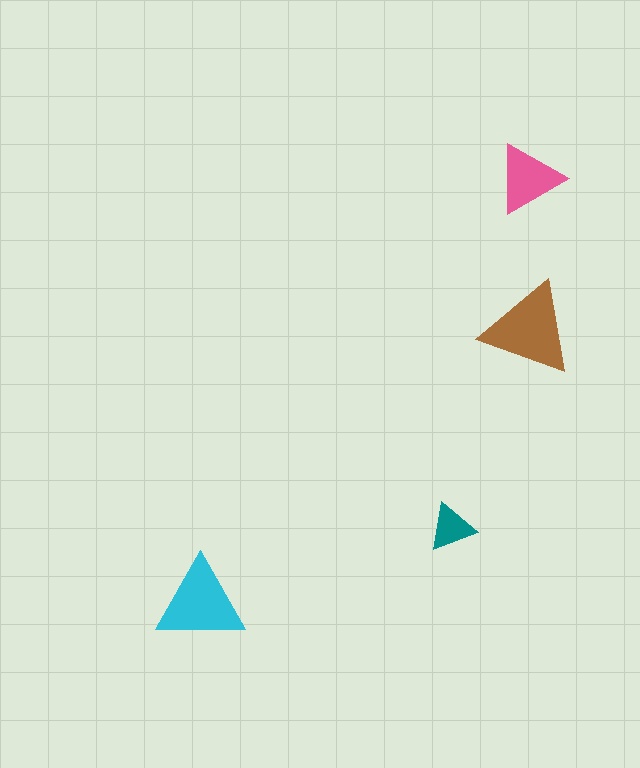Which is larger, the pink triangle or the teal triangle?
The pink one.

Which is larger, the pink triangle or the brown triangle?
The brown one.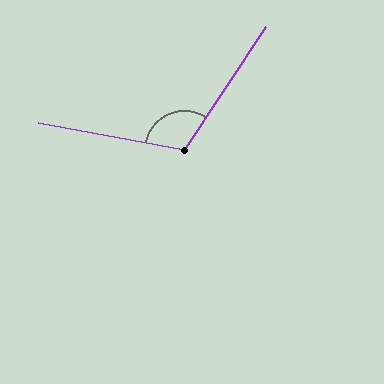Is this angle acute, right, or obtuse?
It is obtuse.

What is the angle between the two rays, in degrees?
Approximately 113 degrees.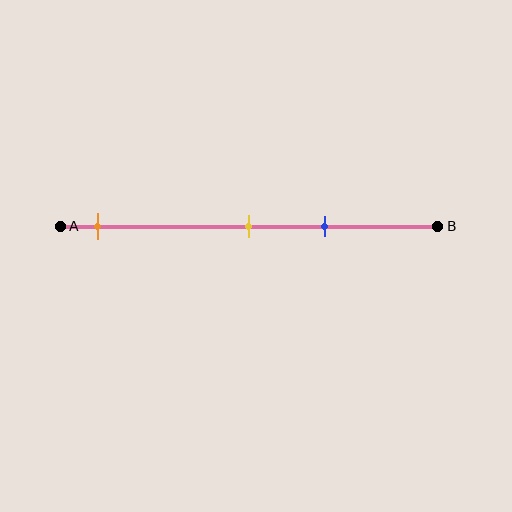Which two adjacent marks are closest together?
The yellow and blue marks are the closest adjacent pair.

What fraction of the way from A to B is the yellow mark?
The yellow mark is approximately 50% (0.5) of the way from A to B.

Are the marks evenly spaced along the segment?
No, the marks are not evenly spaced.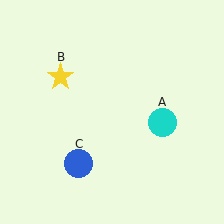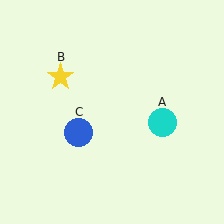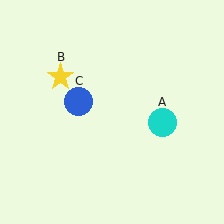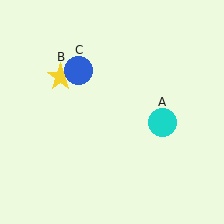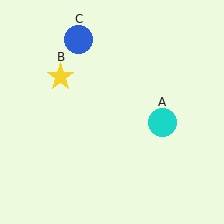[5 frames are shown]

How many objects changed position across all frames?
1 object changed position: blue circle (object C).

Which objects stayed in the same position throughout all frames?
Cyan circle (object A) and yellow star (object B) remained stationary.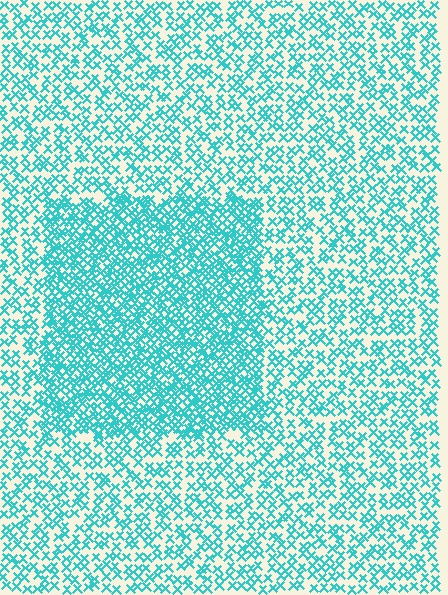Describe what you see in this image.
The image contains small cyan elements arranged at two different densities. A rectangle-shaped region is visible where the elements are more densely packed than the surrounding area.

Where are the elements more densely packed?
The elements are more densely packed inside the rectangle boundary.